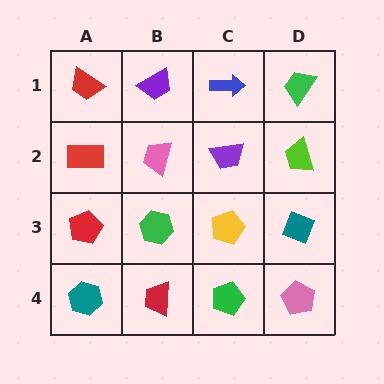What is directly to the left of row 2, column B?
A red rectangle.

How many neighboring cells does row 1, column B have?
3.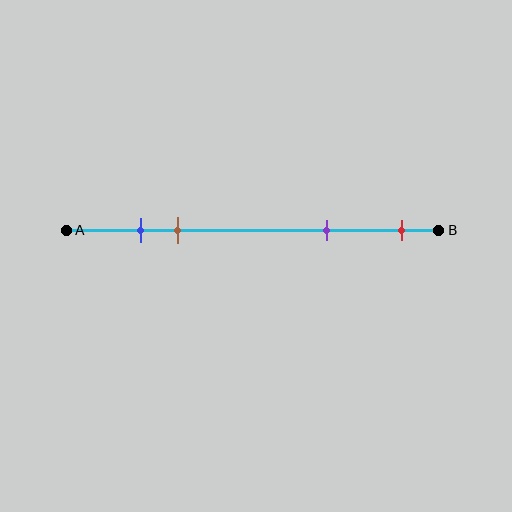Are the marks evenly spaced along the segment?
No, the marks are not evenly spaced.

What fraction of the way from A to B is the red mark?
The red mark is approximately 90% (0.9) of the way from A to B.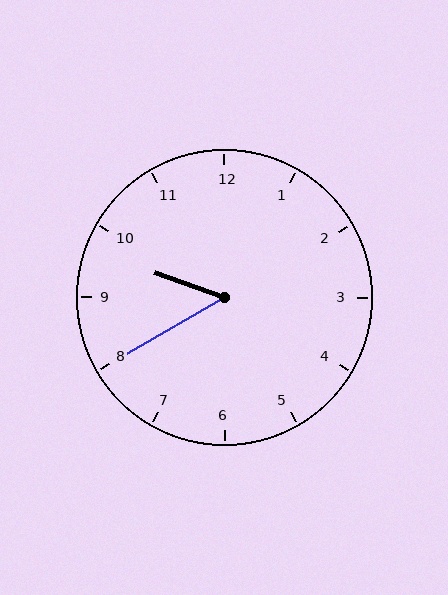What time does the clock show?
9:40.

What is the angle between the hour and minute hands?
Approximately 50 degrees.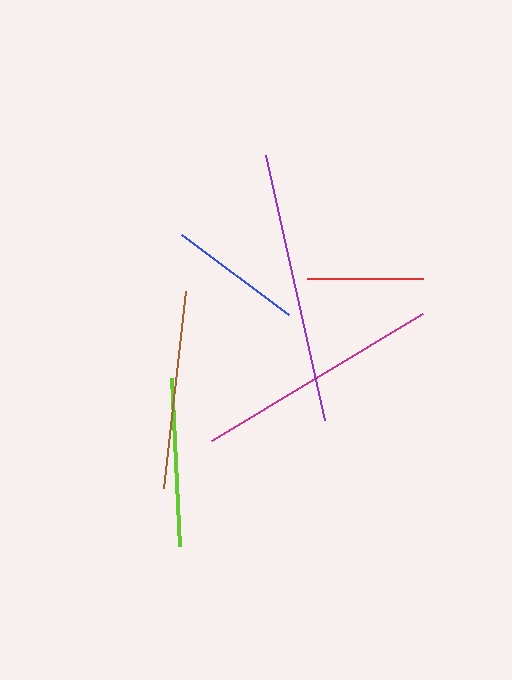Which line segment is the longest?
The purple line is the longest at approximately 272 pixels.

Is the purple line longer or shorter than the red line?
The purple line is longer than the red line.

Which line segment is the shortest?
The red line is the shortest at approximately 116 pixels.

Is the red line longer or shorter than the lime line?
The lime line is longer than the red line.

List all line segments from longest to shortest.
From longest to shortest: purple, magenta, brown, lime, blue, red.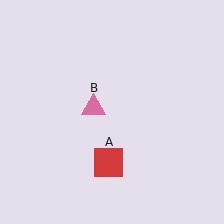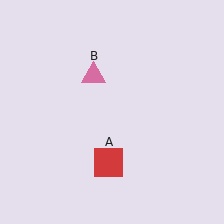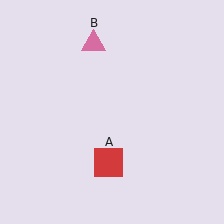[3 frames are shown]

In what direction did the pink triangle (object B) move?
The pink triangle (object B) moved up.